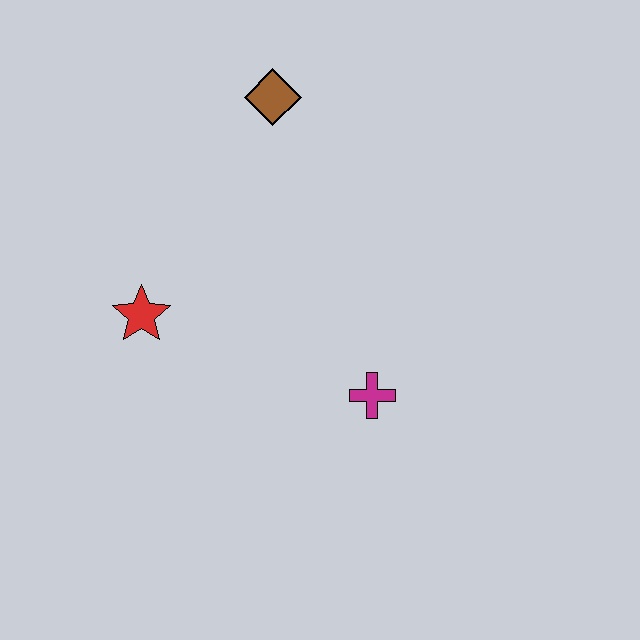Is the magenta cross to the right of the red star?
Yes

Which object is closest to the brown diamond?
The red star is closest to the brown diamond.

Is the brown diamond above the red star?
Yes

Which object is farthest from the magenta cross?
The brown diamond is farthest from the magenta cross.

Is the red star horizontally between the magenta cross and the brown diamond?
No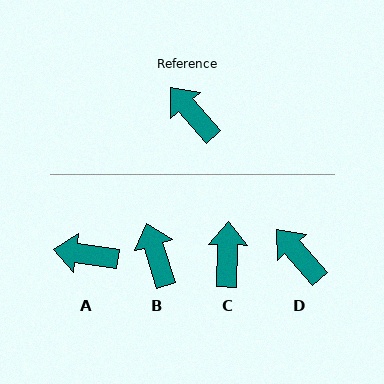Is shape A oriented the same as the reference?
No, it is off by about 41 degrees.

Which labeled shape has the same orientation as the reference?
D.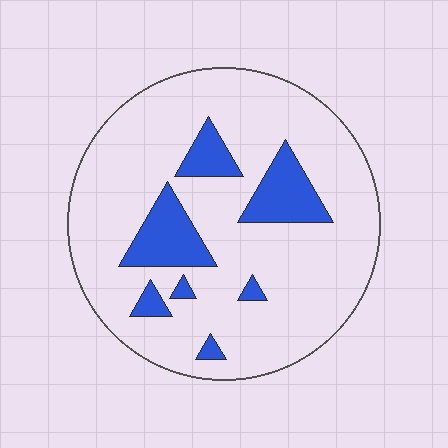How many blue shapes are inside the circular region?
7.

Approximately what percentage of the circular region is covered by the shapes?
Approximately 15%.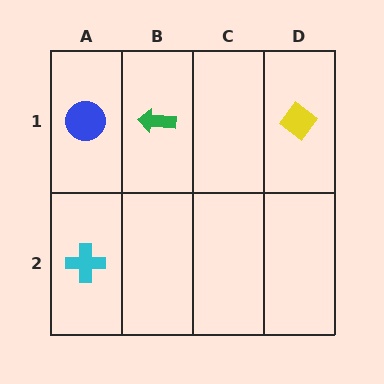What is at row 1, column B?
A green arrow.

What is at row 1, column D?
A yellow diamond.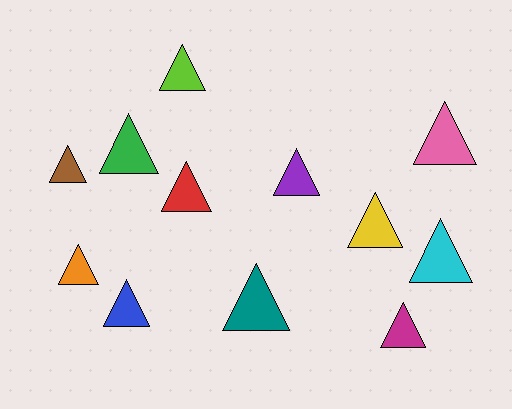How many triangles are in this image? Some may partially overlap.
There are 12 triangles.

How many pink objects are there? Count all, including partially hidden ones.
There is 1 pink object.